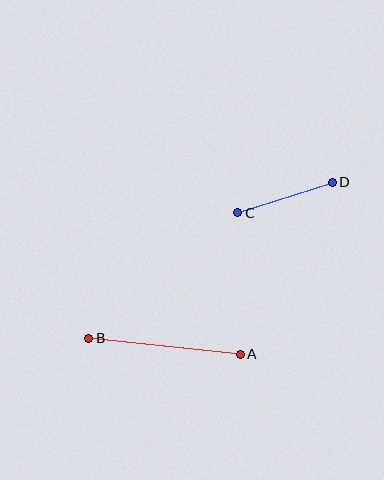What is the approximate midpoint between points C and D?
The midpoint is at approximately (285, 197) pixels.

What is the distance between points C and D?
The distance is approximately 99 pixels.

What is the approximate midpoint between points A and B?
The midpoint is at approximately (164, 346) pixels.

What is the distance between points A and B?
The distance is approximately 152 pixels.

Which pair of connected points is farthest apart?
Points A and B are farthest apart.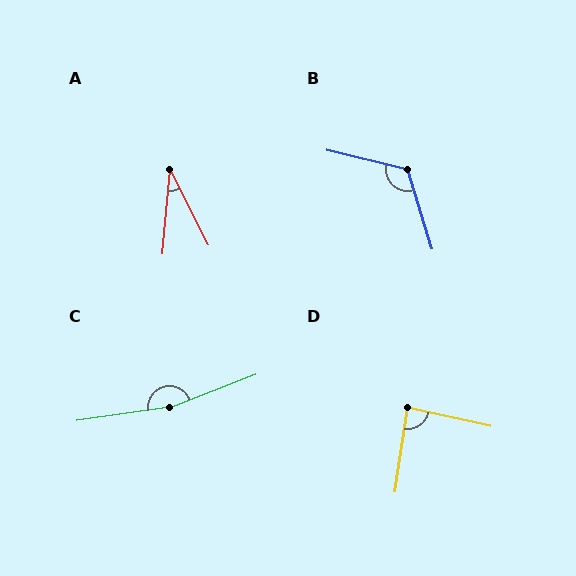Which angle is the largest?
C, at approximately 167 degrees.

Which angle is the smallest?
A, at approximately 32 degrees.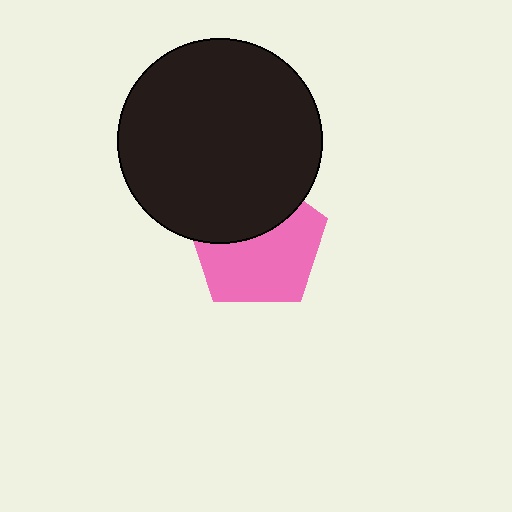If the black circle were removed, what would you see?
You would see the complete pink pentagon.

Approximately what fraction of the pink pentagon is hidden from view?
Roughly 39% of the pink pentagon is hidden behind the black circle.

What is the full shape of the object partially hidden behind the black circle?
The partially hidden object is a pink pentagon.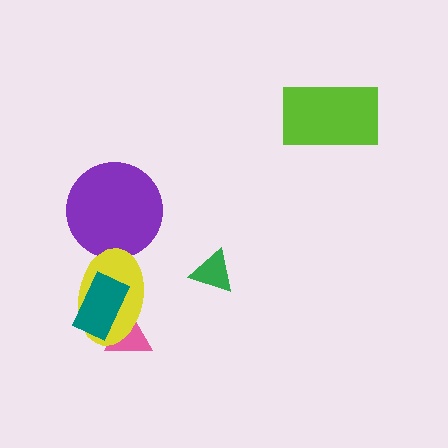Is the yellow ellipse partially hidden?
Yes, it is partially covered by another shape.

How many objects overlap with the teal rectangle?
2 objects overlap with the teal rectangle.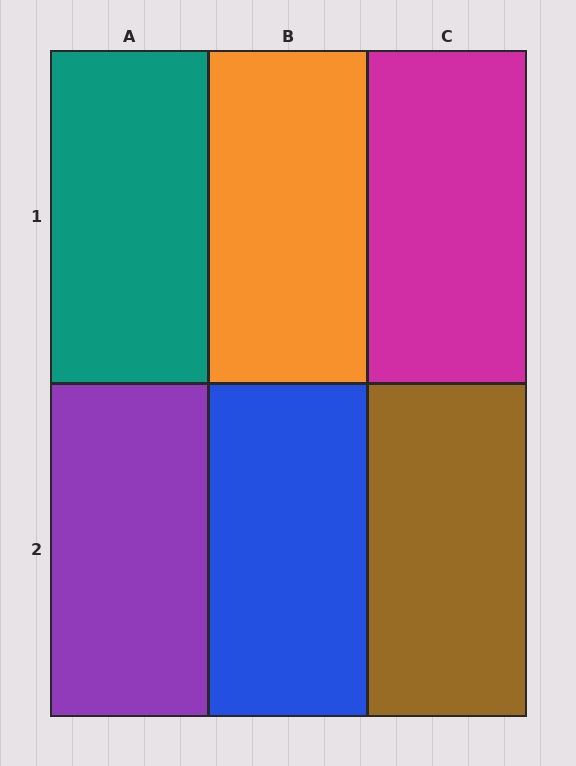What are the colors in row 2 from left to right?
Purple, blue, brown.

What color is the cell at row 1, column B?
Orange.